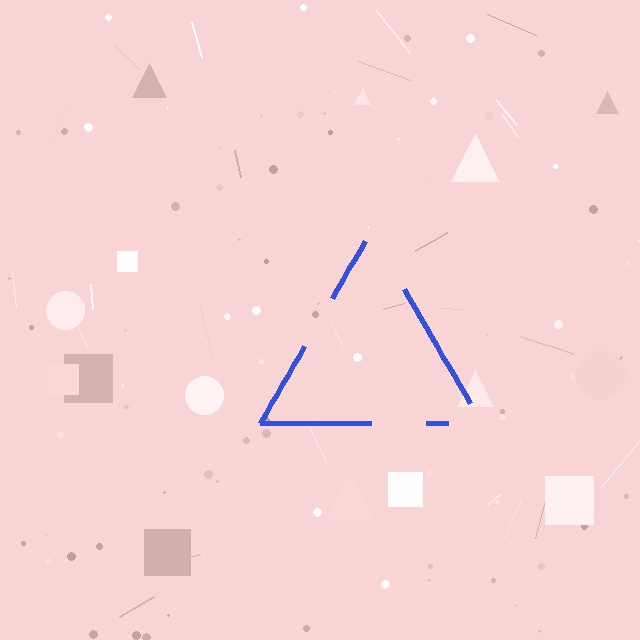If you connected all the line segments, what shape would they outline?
They would outline a triangle.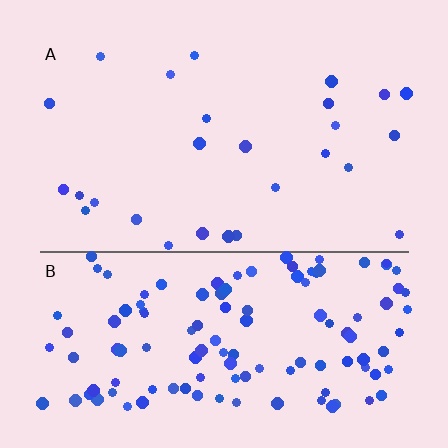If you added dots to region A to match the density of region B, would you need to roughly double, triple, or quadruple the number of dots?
Approximately quadruple.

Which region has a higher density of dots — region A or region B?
B (the bottom).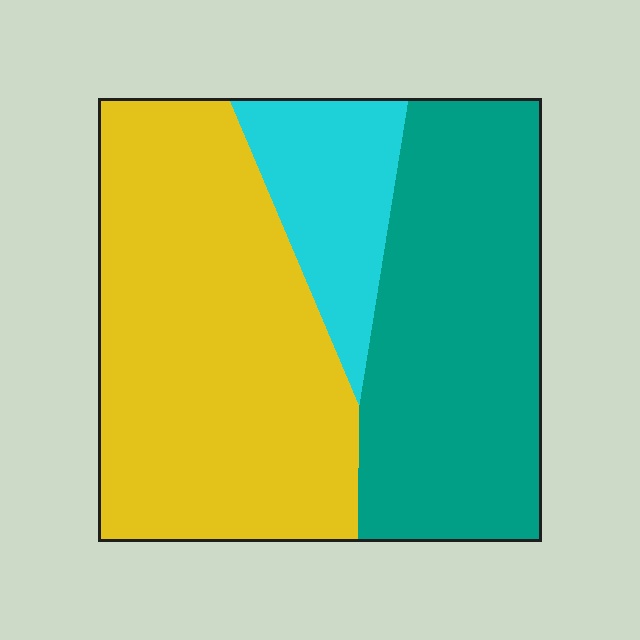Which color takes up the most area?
Yellow, at roughly 50%.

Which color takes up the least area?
Cyan, at roughly 15%.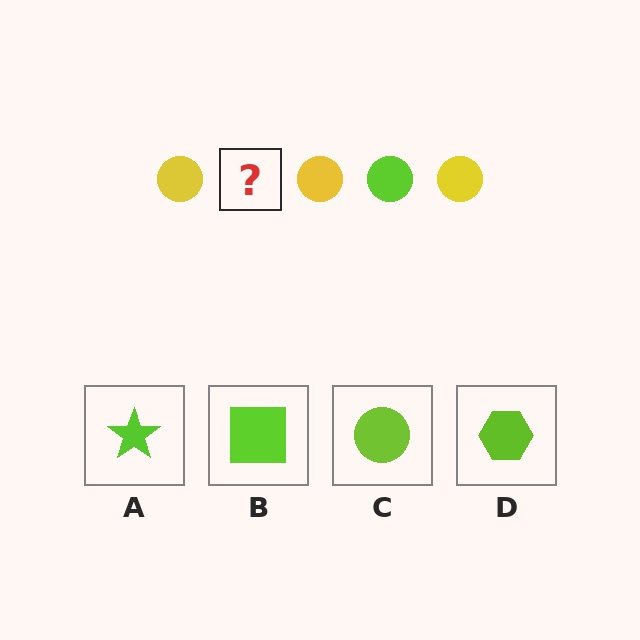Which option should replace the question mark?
Option C.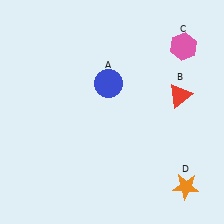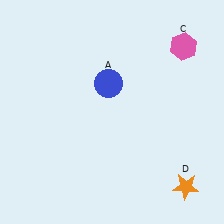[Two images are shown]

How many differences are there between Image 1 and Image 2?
There is 1 difference between the two images.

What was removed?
The red triangle (B) was removed in Image 2.